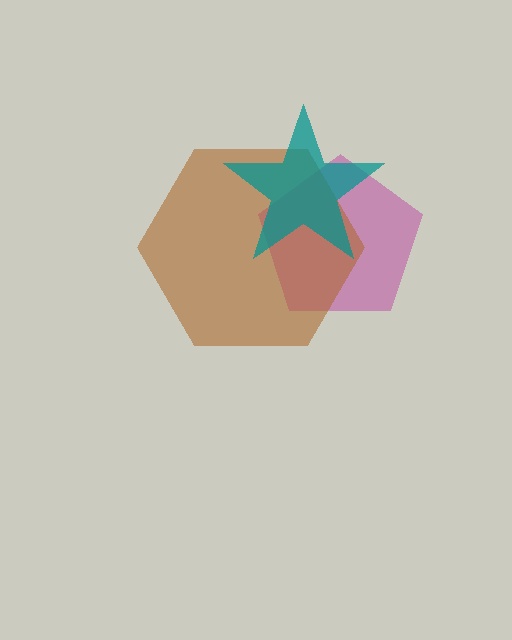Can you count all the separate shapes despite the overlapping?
Yes, there are 3 separate shapes.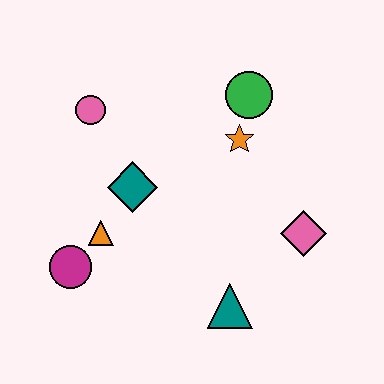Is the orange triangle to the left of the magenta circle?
No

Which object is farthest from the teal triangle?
The pink circle is farthest from the teal triangle.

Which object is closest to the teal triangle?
The pink diamond is closest to the teal triangle.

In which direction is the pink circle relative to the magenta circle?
The pink circle is above the magenta circle.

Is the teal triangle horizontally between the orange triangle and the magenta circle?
No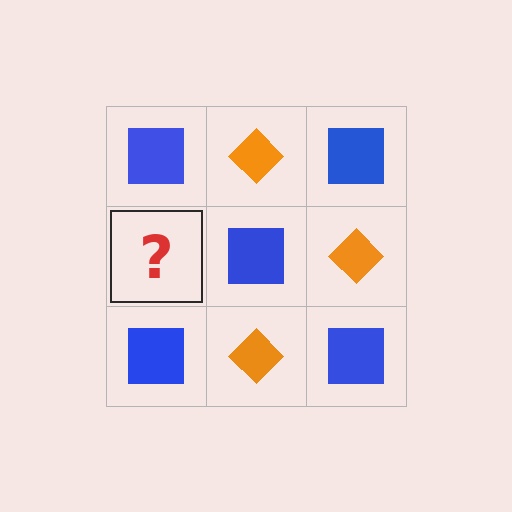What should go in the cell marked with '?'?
The missing cell should contain an orange diamond.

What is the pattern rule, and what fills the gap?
The rule is that it alternates blue square and orange diamond in a checkerboard pattern. The gap should be filled with an orange diamond.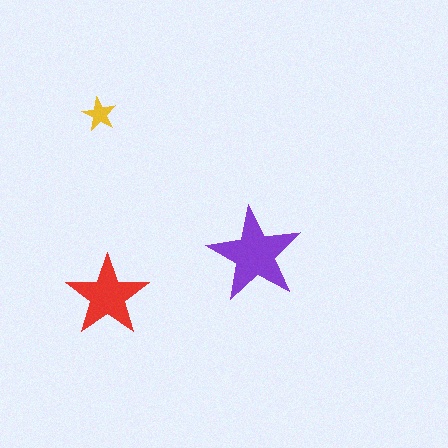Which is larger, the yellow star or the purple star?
The purple one.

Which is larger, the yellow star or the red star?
The red one.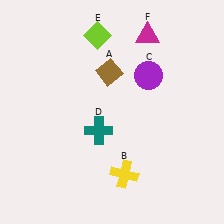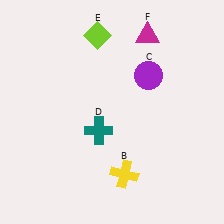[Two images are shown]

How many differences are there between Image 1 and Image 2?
There is 1 difference between the two images.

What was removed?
The brown diamond (A) was removed in Image 2.